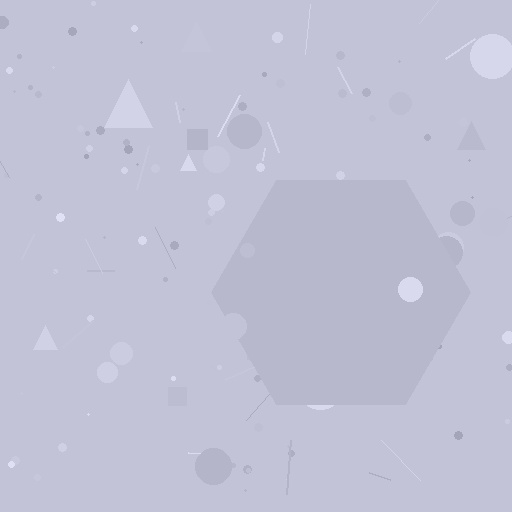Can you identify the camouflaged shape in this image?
The camouflaged shape is a hexagon.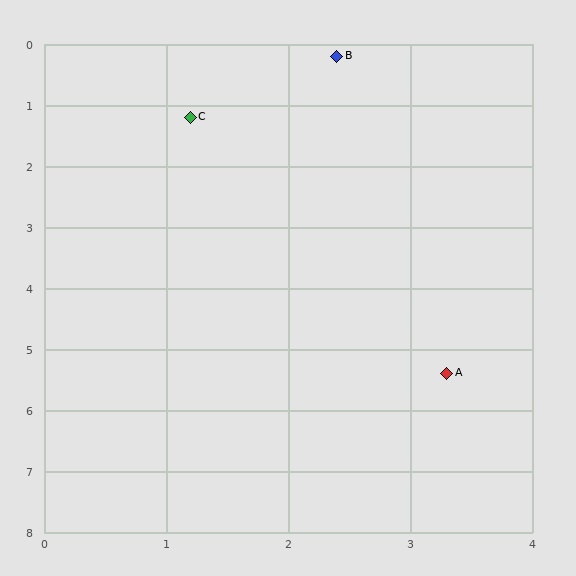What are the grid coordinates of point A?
Point A is at approximately (3.3, 5.4).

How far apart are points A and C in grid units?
Points A and C are about 4.7 grid units apart.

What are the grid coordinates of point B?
Point B is at approximately (2.4, 0.2).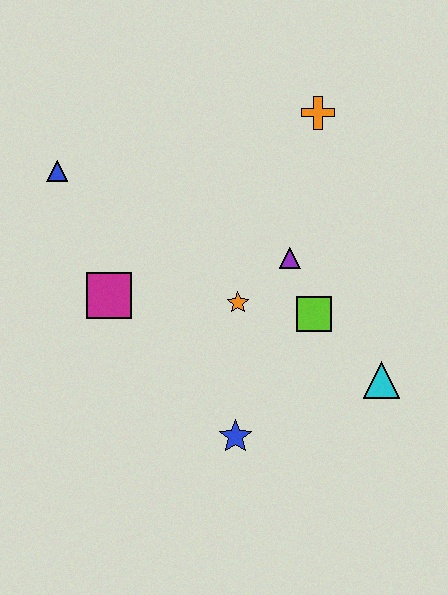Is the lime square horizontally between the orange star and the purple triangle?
No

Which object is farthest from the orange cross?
The blue star is farthest from the orange cross.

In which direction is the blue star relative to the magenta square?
The blue star is below the magenta square.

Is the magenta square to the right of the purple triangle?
No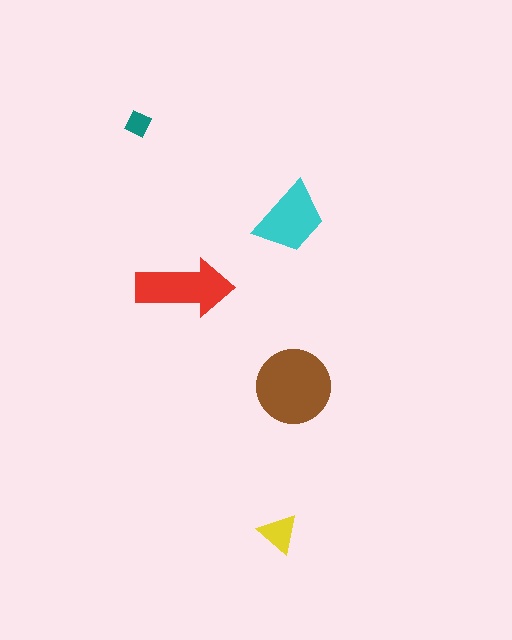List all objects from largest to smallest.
The brown circle, the red arrow, the cyan trapezoid, the yellow triangle, the teal diamond.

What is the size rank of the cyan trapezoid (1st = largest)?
3rd.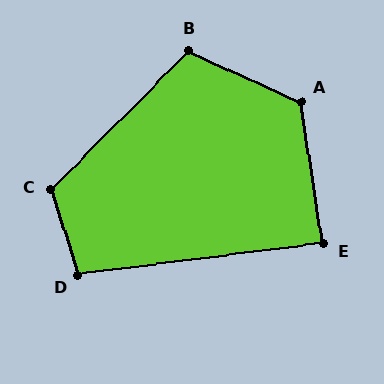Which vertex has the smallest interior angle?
E, at approximately 88 degrees.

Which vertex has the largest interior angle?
A, at approximately 124 degrees.